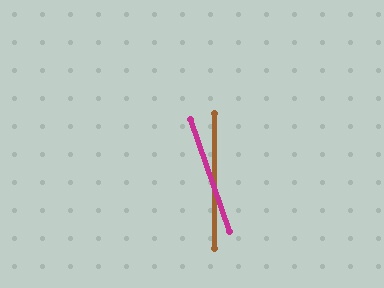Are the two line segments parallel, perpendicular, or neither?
Neither parallel nor perpendicular — they differ by about 19°.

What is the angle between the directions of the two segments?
Approximately 19 degrees.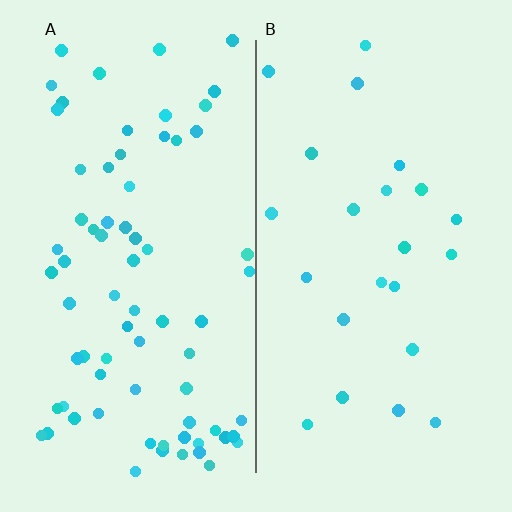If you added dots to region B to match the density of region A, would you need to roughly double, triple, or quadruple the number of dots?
Approximately triple.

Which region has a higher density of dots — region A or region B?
A (the left).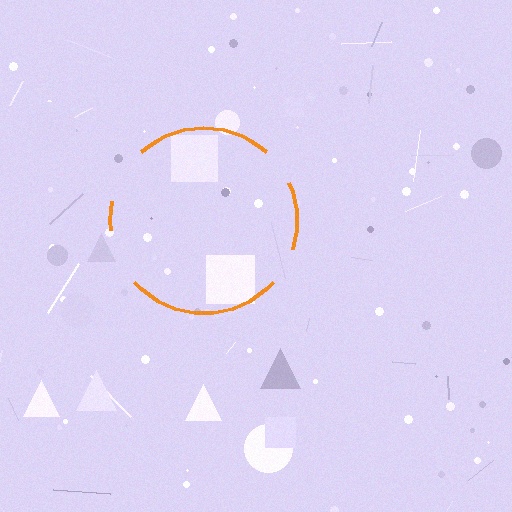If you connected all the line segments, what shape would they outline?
They would outline a circle.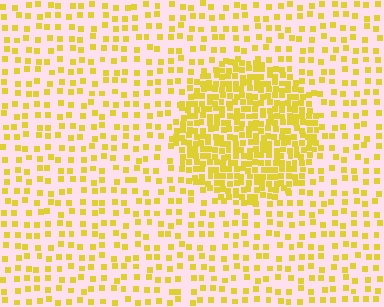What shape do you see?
I see a circle.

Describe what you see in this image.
The image contains small yellow elements arranged at two different densities. A circle-shaped region is visible where the elements are more densely packed than the surrounding area.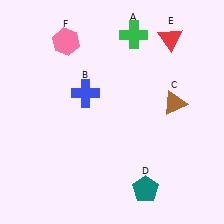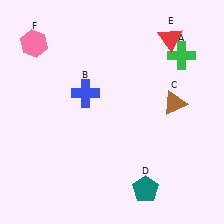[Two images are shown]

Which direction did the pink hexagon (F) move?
The pink hexagon (F) moved left.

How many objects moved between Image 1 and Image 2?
2 objects moved between the two images.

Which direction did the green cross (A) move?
The green cross (A) moved right.